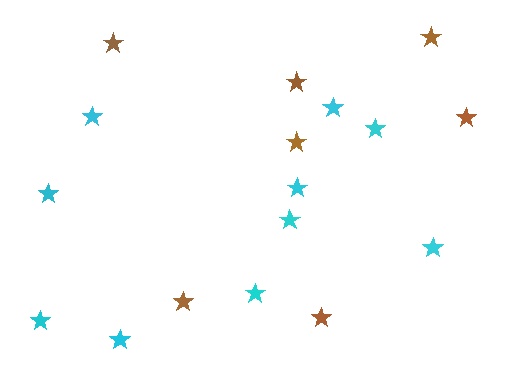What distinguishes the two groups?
There are 2 groups: one group of brown stars (7) and one group of cyan stars (10).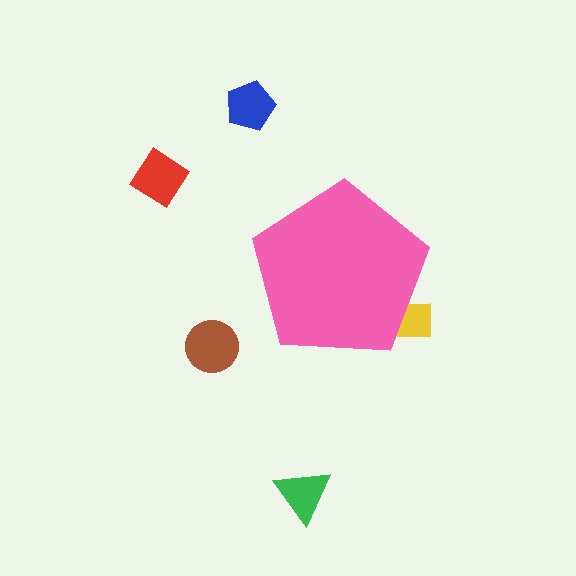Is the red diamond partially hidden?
No, the red diamond is fully visible.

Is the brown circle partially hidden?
No, the brown circle is fully visible.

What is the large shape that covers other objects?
A pink pentagon.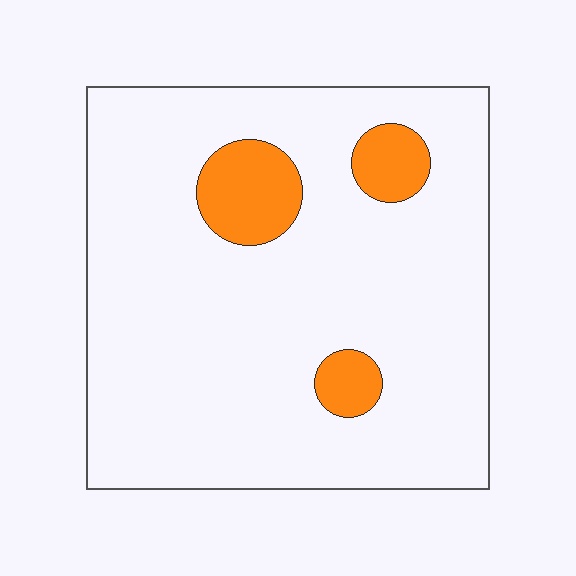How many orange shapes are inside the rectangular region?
3.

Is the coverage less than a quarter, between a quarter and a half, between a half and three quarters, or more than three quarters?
Less than a quarter.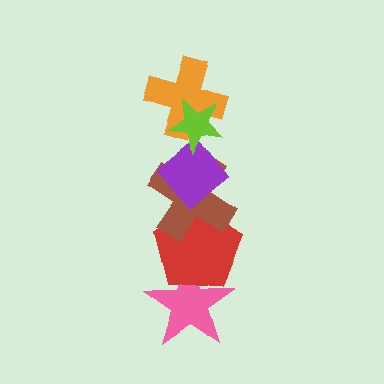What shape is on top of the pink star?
The red pentagon is on top of the pink star.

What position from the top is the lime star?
The lime star is 1st from the top.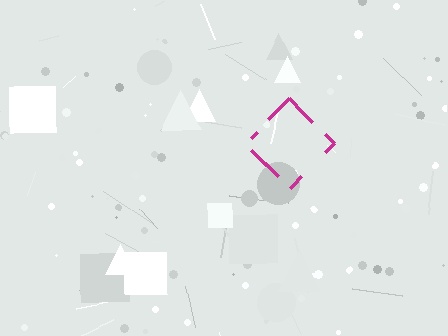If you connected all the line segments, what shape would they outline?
They would outline a diamond.